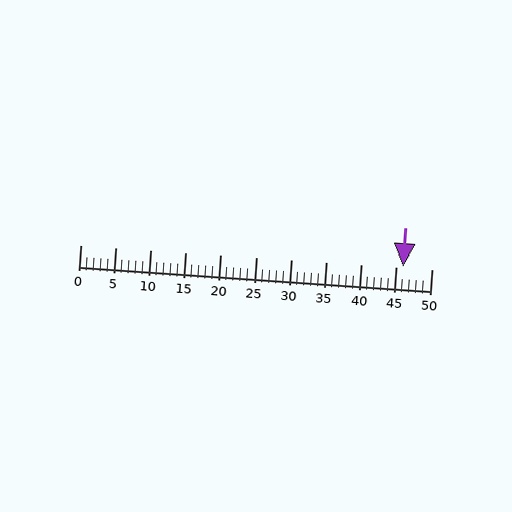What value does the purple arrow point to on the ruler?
The purple arrow points to approximately 46.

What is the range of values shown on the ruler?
The ruler shows values from 0 to 50.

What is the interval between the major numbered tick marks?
The major tick marks are spaced 5 units apart.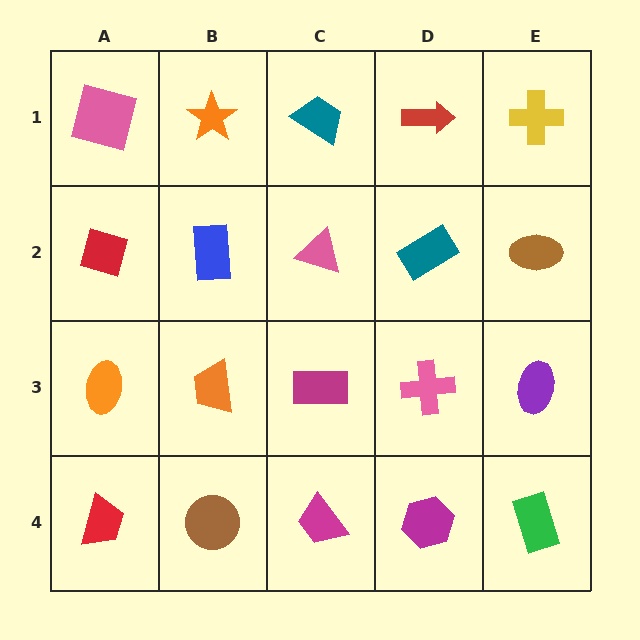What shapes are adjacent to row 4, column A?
An orange ellipse (row 3, column A), a brown circle (row 4, column B).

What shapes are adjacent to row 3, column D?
A teal rectangle (row 2, column D), a magenta hexagon (row 4, column D), a magenta rectangle (row 3, column C), a purple ellipse (row 3, column E).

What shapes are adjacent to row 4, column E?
A purple ellipse (row 3, column E), a magenta hexagon (row 4, column D).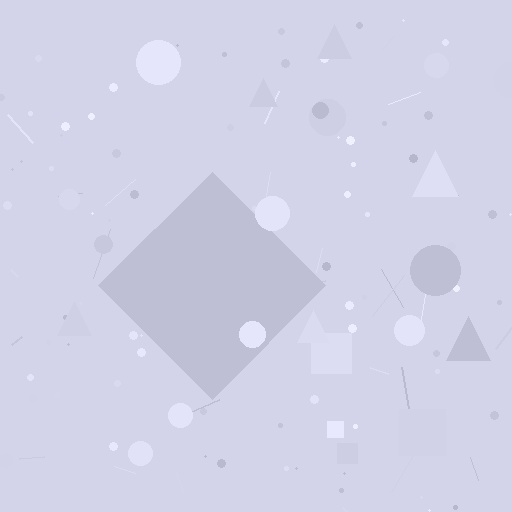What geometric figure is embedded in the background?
A diamond is embedded in the background.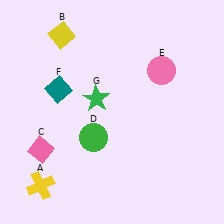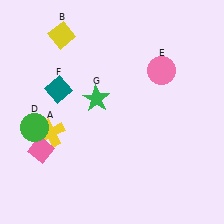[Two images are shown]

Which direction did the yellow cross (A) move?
The yellow cross (A) moved up.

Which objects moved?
The objects that moved are: the yellow cross (A), the green circle (D).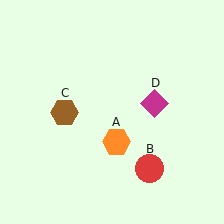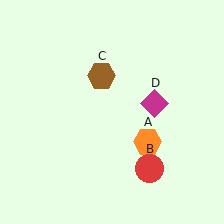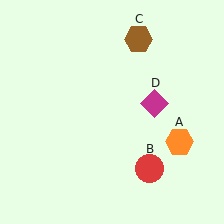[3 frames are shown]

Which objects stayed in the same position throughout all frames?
Red circle (object B) and magenta diamond (object D) remained stationary.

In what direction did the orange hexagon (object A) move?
The orange hexagon (object A) moved right.